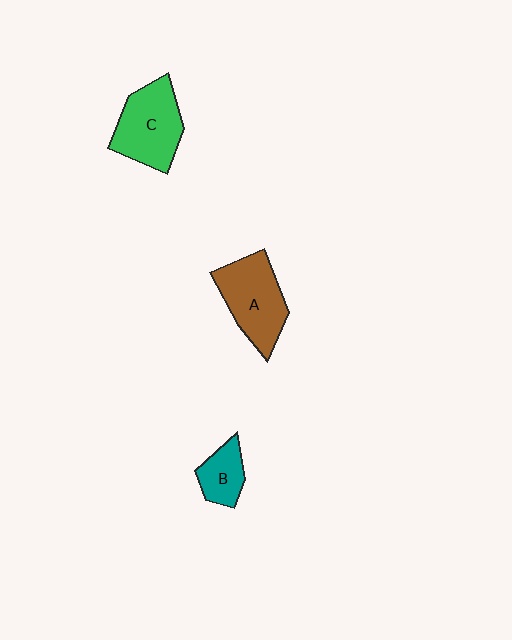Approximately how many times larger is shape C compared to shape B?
Approximately 2.0 times.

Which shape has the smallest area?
Shape B (teal).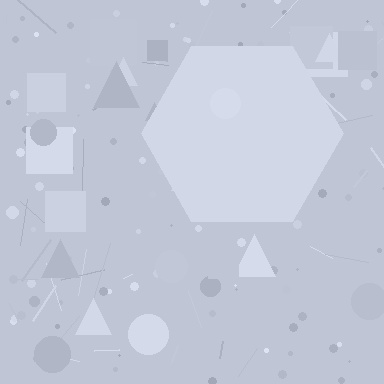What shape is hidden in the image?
A hexagon is hidden in the image.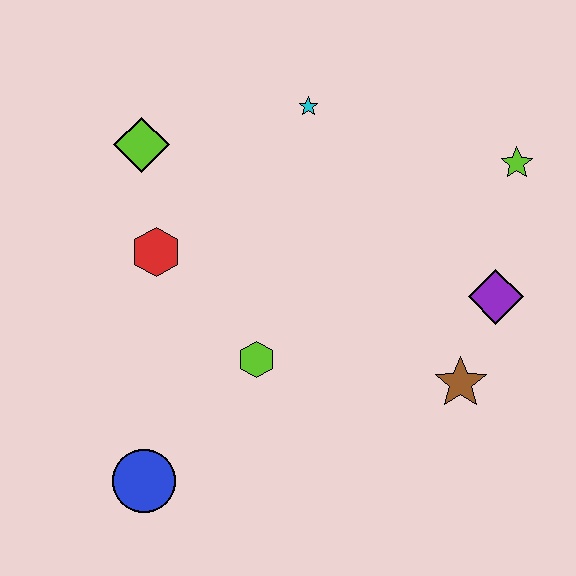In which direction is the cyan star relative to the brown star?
The cyan star is above the brown star.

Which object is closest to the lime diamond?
The red hexagon is closest to the lime diamond.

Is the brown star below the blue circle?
No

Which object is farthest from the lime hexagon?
The lime star is farthest from the lime hexagon.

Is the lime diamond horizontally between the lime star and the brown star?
No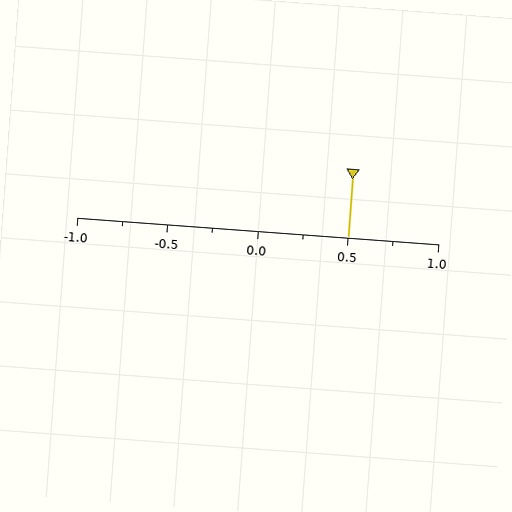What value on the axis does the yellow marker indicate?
The marker indicates approximately 0.5.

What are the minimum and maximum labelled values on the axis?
The axis runs from -1.0 to 1.0.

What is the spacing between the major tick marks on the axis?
The major ticks are spaced 0.5 apart.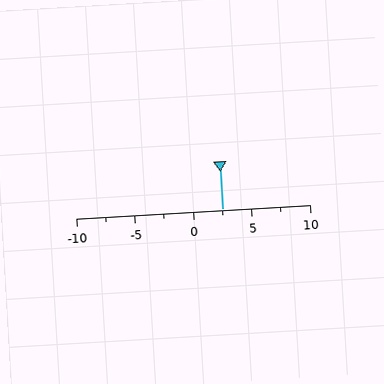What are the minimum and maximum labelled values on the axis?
The axis runs from -10 to 10.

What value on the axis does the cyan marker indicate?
The marker indicates approximately 2.5.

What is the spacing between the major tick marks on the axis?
The major ticks are spaced 5 apart.